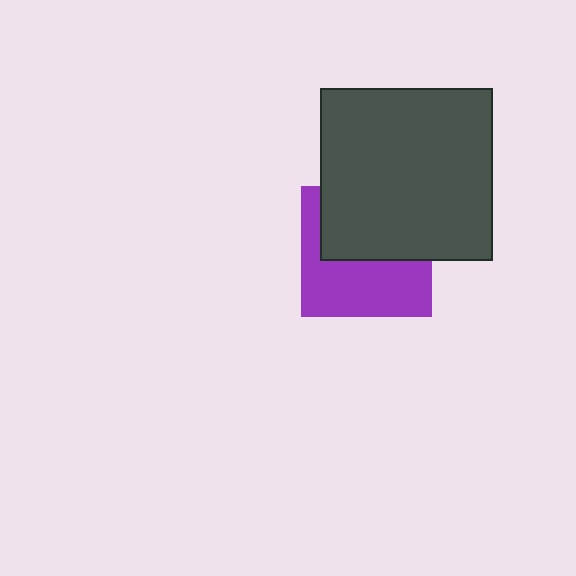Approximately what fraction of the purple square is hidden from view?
Roughly 50% of the purple square is hidden behind the dark gray square.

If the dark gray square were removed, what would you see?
You would see the complete purple square.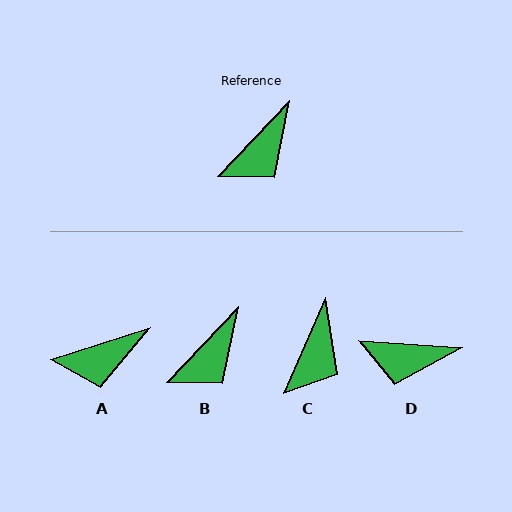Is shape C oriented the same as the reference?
No, it is off by about 20 degrees.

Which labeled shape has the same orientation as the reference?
B.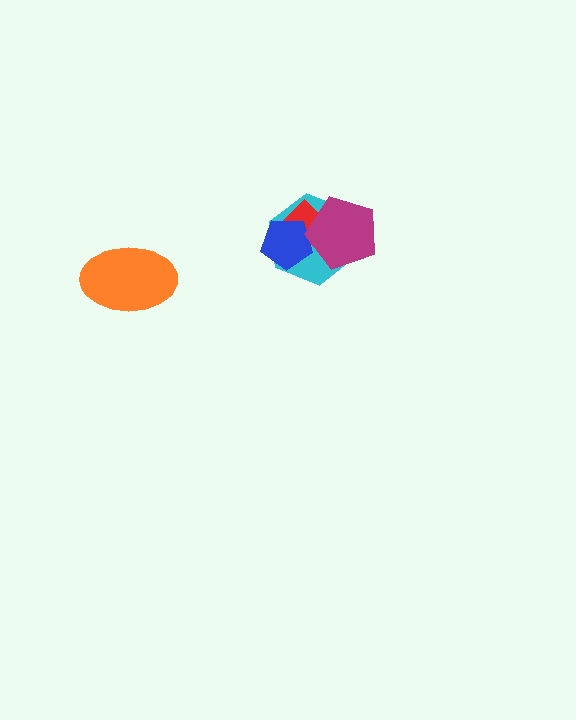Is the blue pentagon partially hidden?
Yes, it is partially covered by another shape.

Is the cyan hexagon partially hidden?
Yes, it is partially covered by another shape.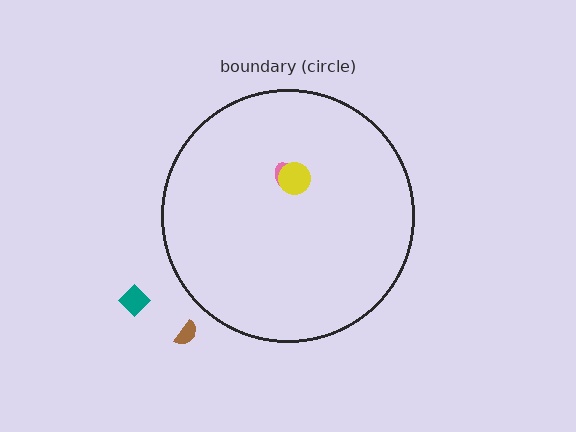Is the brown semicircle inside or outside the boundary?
Outside.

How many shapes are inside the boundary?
2 inside, 2 outside.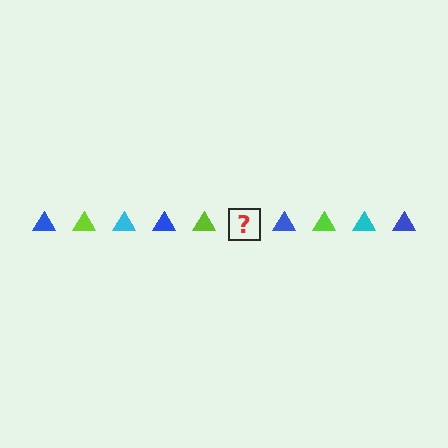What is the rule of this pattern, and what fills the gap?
The rule is that the pattern cycles through blue, lime, cyan triangles. The gap should be filled with a cyan triangle.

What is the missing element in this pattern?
The missing element is a cyan triangle.